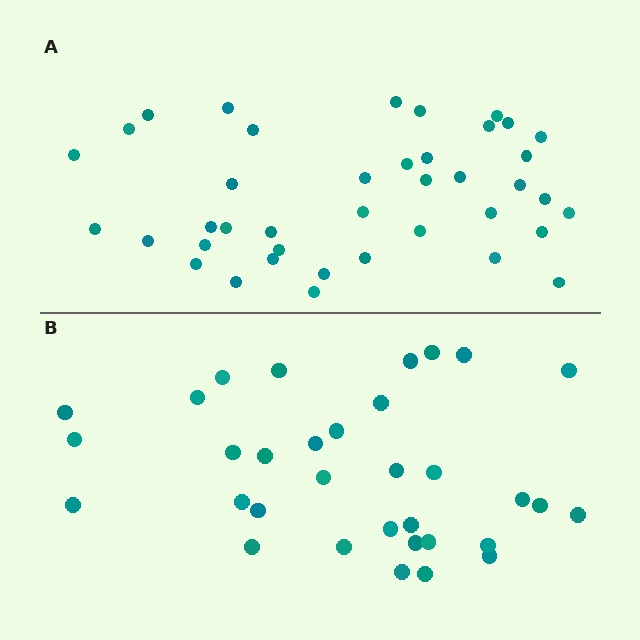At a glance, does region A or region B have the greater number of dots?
Region A (the top region) has more dots.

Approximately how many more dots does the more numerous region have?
Region A has roughly 8 or so more dots than region B.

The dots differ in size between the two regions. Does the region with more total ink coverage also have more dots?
No. Region B has more total ink coverage because its dots are larger, but region A actually contains more individual dots. Total area can be misleading — the number of items is what matters here.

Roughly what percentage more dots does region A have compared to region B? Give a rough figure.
About 20% more.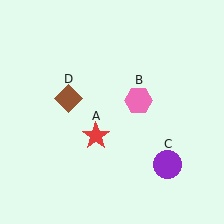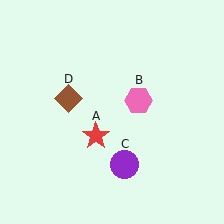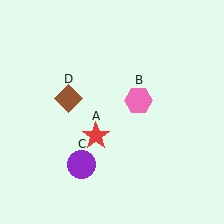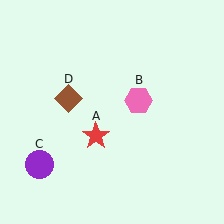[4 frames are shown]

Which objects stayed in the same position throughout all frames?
Red star (object A) and pink hexagon (object B) and brown diamond (object D) remained stationary.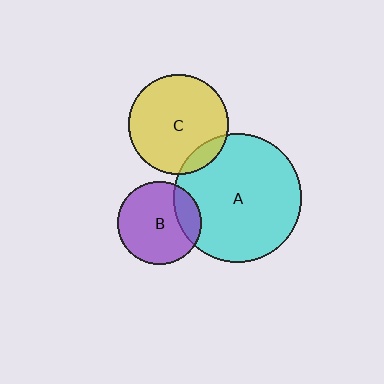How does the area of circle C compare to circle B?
Approximately 1.5 times.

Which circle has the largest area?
Circle A (cyan).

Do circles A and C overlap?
Yes.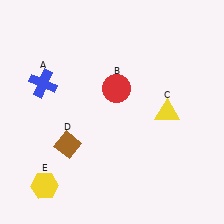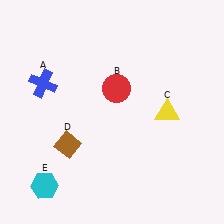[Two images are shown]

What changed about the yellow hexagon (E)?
In Image 1, E is yellow. In Image 2, it changed to cyan.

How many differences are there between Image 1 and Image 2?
There is 1 difference between the two images.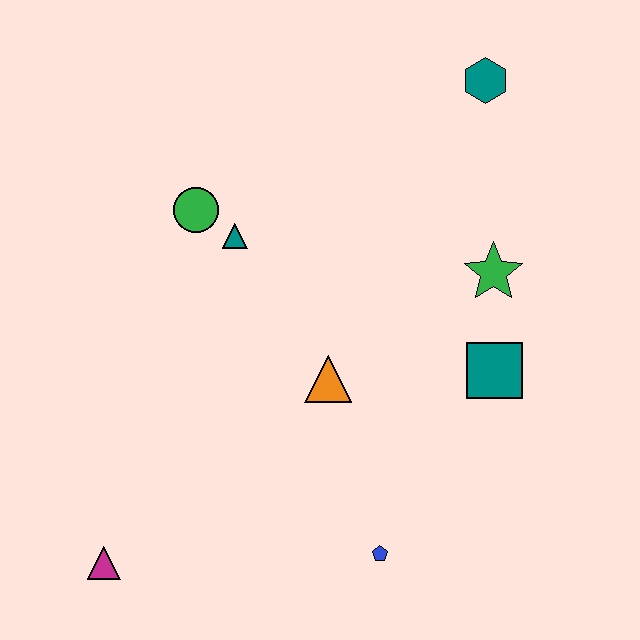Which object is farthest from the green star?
The magenta triangle is farthest from the green star.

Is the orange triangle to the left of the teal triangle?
No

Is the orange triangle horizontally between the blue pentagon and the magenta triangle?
Yes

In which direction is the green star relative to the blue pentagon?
The green star is above the blue pentagon.